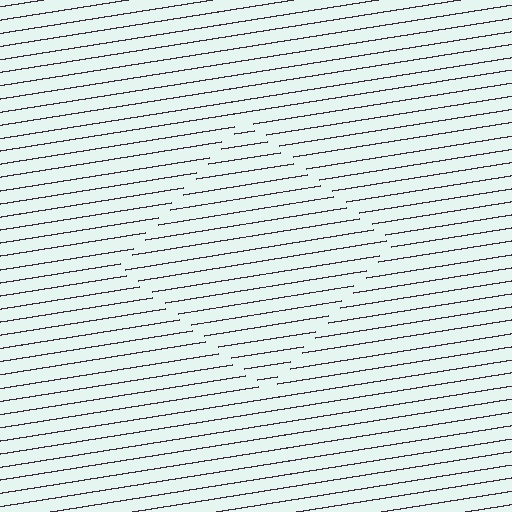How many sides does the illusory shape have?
4 sides — the line-ends trace a square.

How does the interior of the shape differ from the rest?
The interior of the shape contains the same grating, shifted by half a period — the contour is defined by the phase discontinuity where line-ends from the inner and outer gratings abut.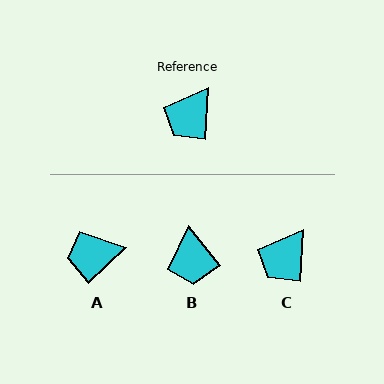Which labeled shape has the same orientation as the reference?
C.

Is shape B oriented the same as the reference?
No, it is off by about 41 degrees.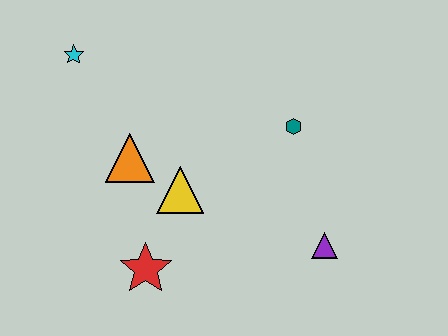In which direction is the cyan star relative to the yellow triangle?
The cyan star is above the yellow triangle.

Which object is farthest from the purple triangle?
The cyan star is farthest from the purple triangle.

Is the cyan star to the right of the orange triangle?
No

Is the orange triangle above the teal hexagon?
No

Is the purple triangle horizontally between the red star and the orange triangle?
No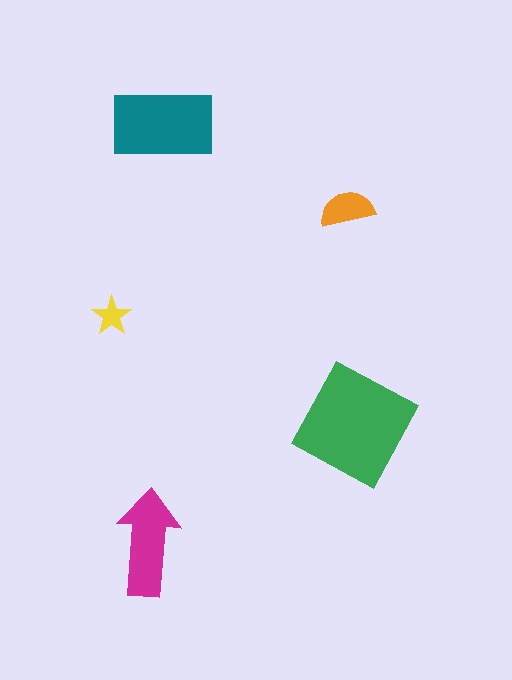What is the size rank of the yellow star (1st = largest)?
5th.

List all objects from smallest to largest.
The yellow star, the orange semicircle, the magenta arrow, the teal rectangle, the green square.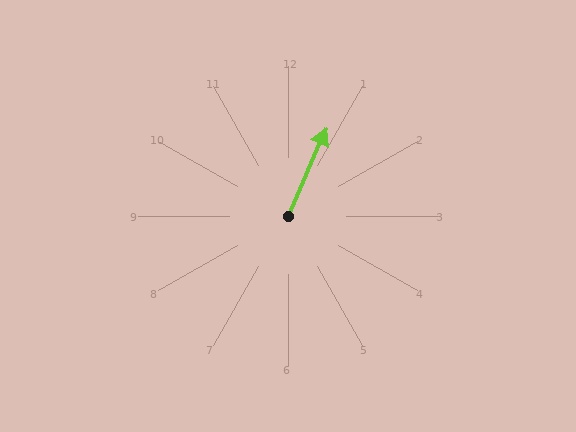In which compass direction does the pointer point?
Northeast.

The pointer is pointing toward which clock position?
Roughly 1 o'clock.